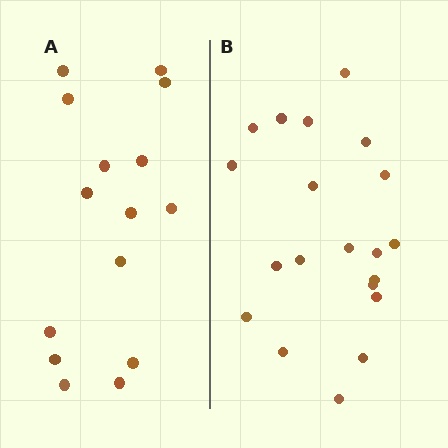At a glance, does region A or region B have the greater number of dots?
Region B (the right region) has more dots.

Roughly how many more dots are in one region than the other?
Region B has about 5 more dots than region A.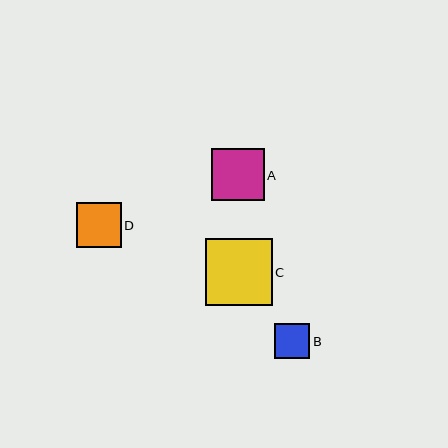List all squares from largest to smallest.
From largest to smallest: C, A, D, B.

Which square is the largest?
Square C is the largest with a size of approximately 67 pixels.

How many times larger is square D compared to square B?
Square D is approximately 1.3 times the size of square B.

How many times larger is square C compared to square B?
Square C is approximately 1.9 times the size of square B.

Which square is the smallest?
Square B is the smallest with a size of approximately 35 pixels.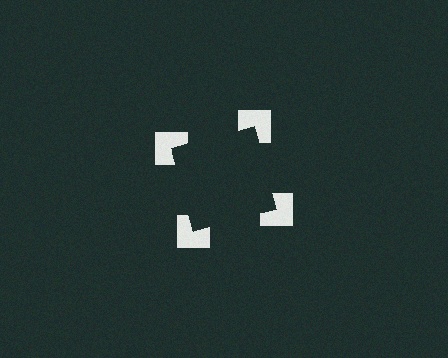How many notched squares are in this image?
There are 4 — one at each vertex of the illusory square.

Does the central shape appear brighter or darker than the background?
It typically appears slightly darker than the background, even though no actual brightness change is drawn.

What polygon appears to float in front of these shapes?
An illusory square — its edges are inferred from the aligned wedge cuts in the notched squares, not physically drawn.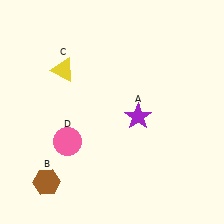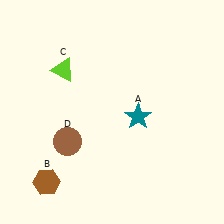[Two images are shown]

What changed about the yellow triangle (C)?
In Image 1, C is yellow. In Image 2, it changed to lime.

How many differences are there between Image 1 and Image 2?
There are 3 differences between the two images.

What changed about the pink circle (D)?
In Image 1, D is pink. In Image 2, it changed to brown.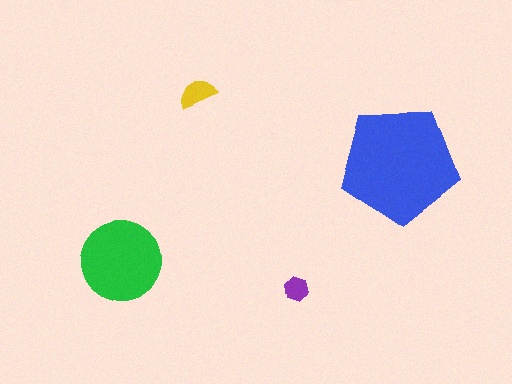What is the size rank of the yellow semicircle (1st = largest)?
3rd.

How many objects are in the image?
There are 4 objects in the image.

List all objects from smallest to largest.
The purple hexagon, the yellow semicircle, the green circle, the blue pentagon.